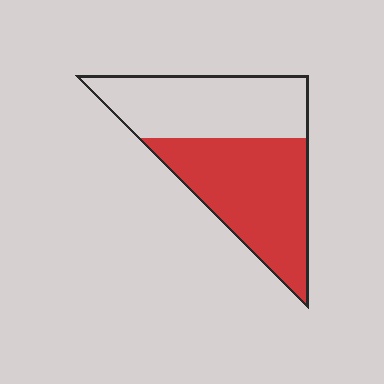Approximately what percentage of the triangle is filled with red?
Approximately 55%.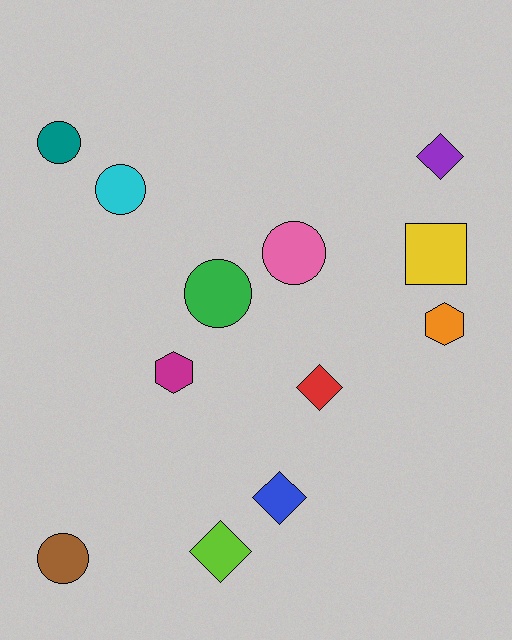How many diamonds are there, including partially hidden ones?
There are 4 diamonds.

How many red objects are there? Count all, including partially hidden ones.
There is 1 red object.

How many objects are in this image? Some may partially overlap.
There are 12 objects.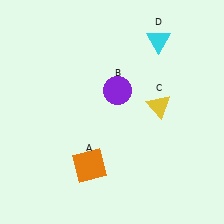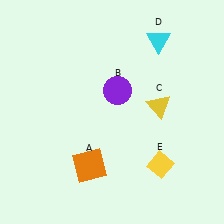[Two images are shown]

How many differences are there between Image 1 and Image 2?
There is 1 difference between the two images.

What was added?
A yellow diamond (E) was added in Image 2.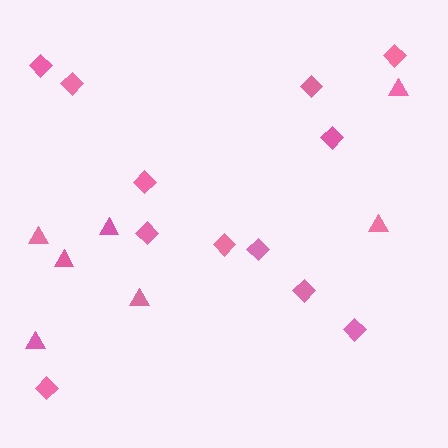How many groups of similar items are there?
There are 2 groups: one group of diamonds (12) and one group of triangles (7).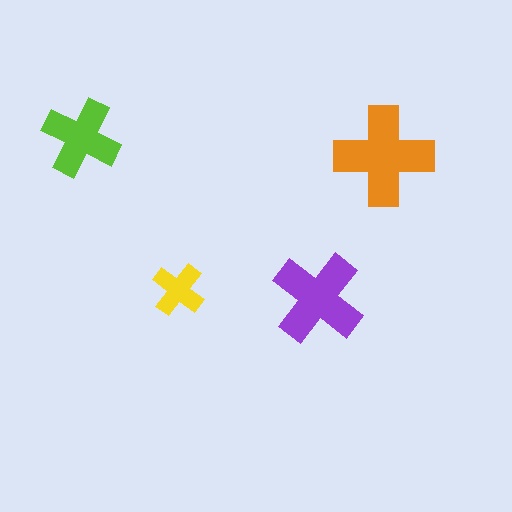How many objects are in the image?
There are 4 objects in the image.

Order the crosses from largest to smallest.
the orange one, the purple one, the lime one, the yellow one.